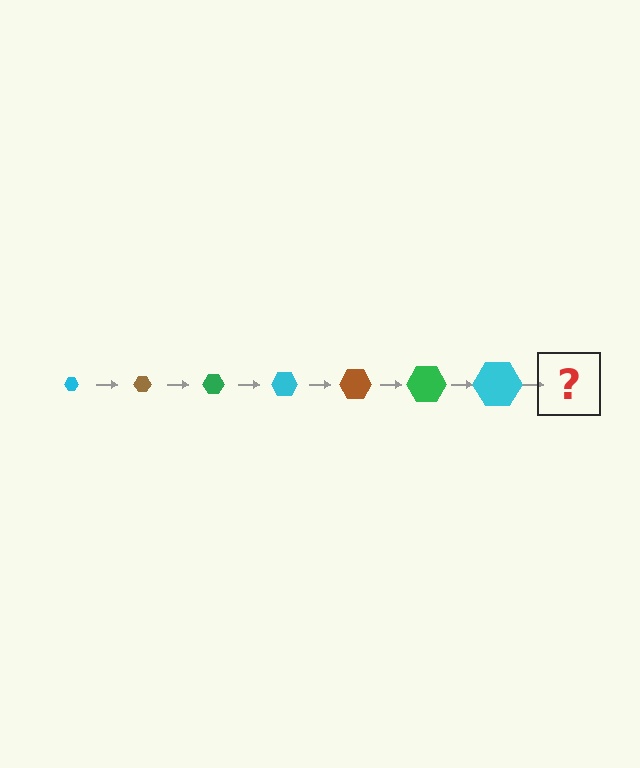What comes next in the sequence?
The next element should be a brown hexagon, larger than the previous one.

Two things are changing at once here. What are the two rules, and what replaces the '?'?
The two rules are that the hexagon grows larger each step and the color cycles through cyan, brown, and green. The '?' should be a brown hexagon, larger than the previous one.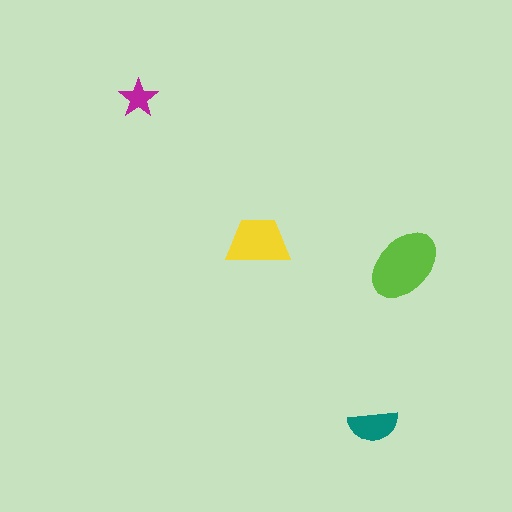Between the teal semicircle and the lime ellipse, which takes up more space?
The lime ellipse.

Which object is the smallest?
The magenta star.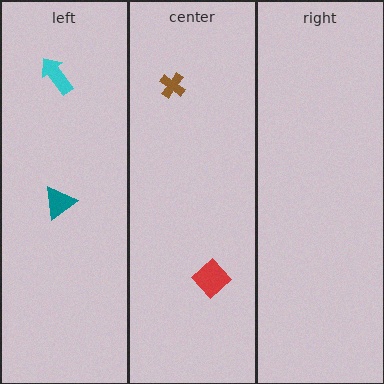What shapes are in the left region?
The teal triangle, the cyan arrow.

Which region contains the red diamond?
The center region.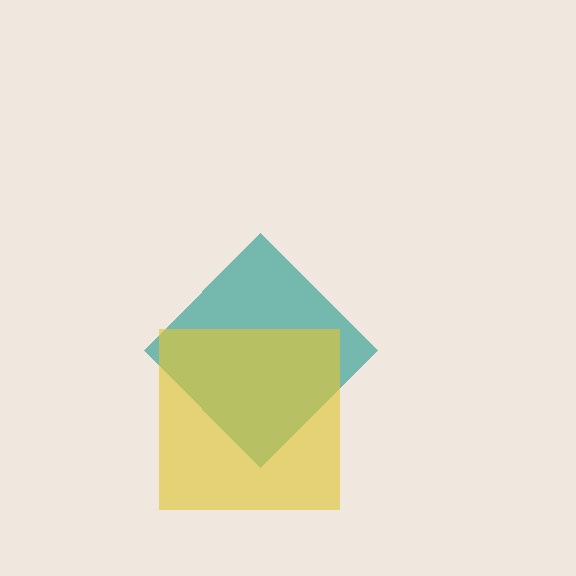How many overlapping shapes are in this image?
There are 2 overlapping shapes in the image.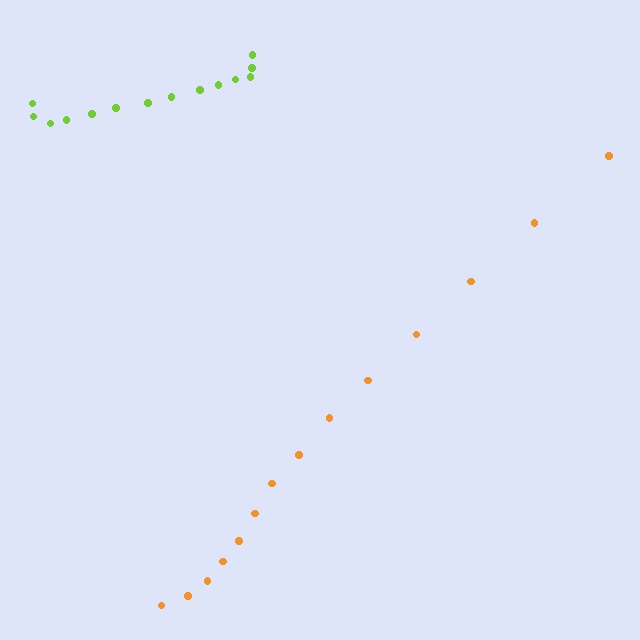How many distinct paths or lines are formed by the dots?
There are 2 distinct paths.